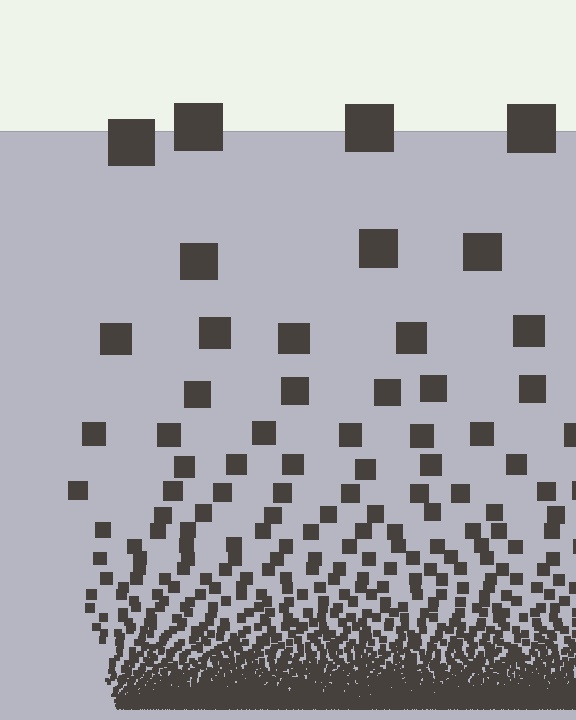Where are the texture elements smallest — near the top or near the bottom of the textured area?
Near the bottom.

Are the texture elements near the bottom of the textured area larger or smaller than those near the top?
Smaller. The gradient is inverted — elements near the bottom are smaller and denser.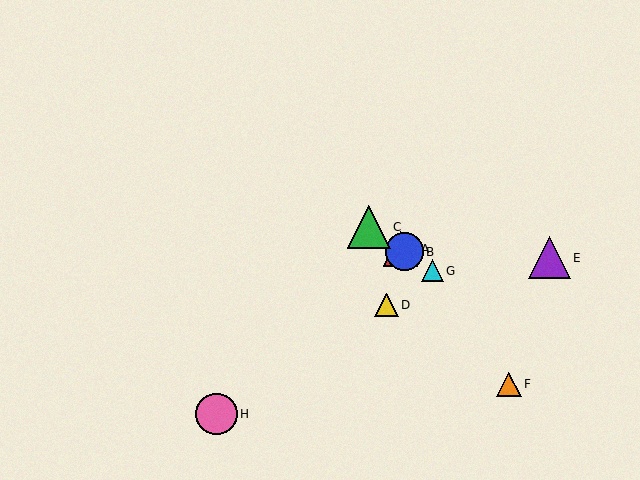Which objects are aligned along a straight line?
Objects A, B, C, G are aligned along a straight line.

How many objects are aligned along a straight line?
4 objects (A, B, C, G) are aligned along a straight line.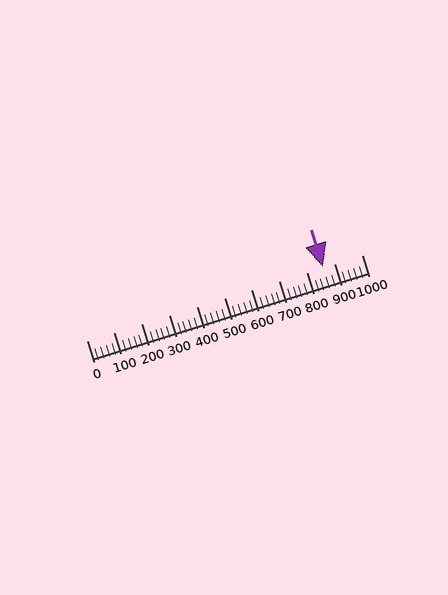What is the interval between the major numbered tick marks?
The major tick marks are spaced 100 units apart.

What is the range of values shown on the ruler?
The ruler shows values from 0 to 1000.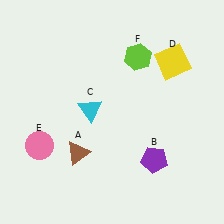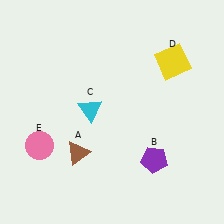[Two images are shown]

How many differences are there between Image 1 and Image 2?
There is 1 difference between the two images.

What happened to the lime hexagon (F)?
The lime hexagon (F) was removed in Image 2. It was in the top-right area of Image 1.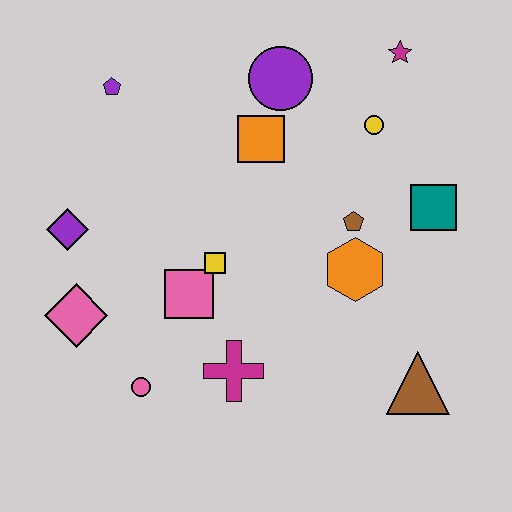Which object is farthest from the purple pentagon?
The brown triangle is farthest from the purple pentagon.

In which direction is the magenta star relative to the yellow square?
The magenta star is above the yellow square.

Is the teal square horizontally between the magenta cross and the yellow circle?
No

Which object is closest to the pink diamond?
The purple diamond is closest to the pink diamond.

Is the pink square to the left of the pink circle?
No